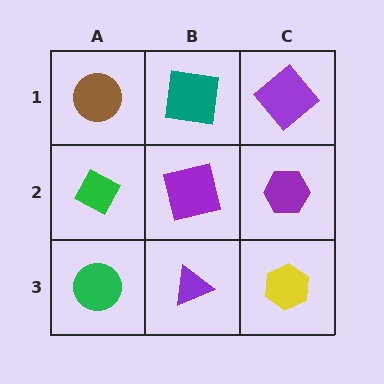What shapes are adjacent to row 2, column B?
A teal square (row 1, column B), a purple triangle (row 3, column B), a green diamond (row 2, column A), a purple hexagon (row 2, column C).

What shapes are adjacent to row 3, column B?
A purple square (row 2, column B), a green circle (row 3, column A), a yellow hexagon (row 3, column C).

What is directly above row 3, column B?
A purple square.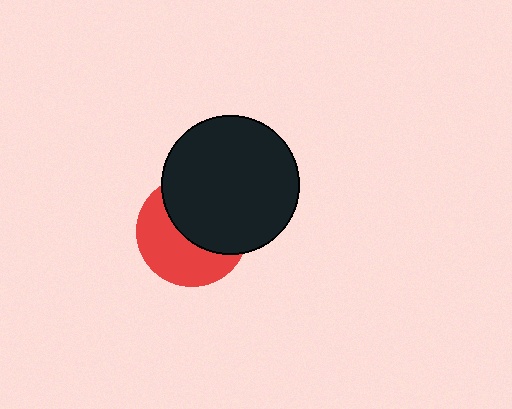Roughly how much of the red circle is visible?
About half of it is visible (roughly 49%).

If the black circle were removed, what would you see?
You would see the complete red circle.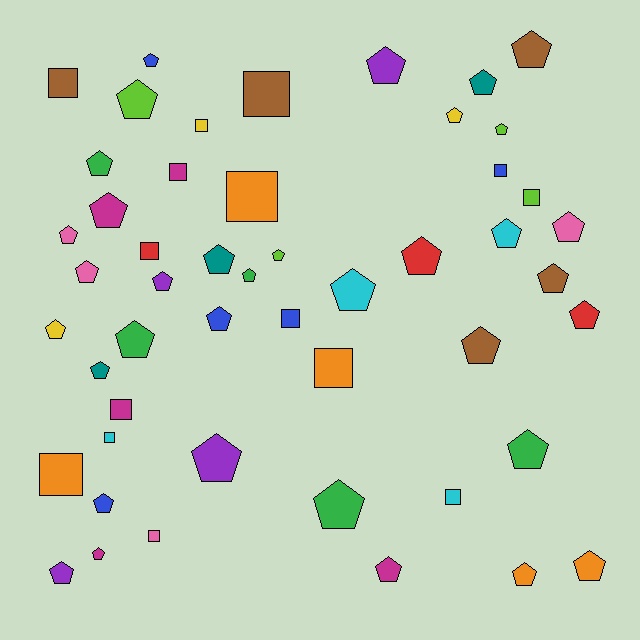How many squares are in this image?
There are 15 squares.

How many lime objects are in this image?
There are 4 lime objects.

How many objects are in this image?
There are 50 objects.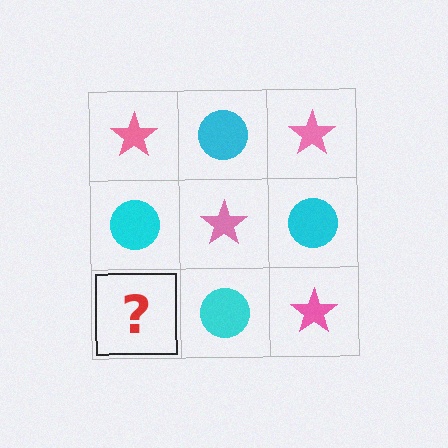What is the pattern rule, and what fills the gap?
The rule is that it alternates pink star and cyan circle in a checkerboard pattern. The gap should be filled with a pink star.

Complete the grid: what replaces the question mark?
The question mark should be replaced with a pink star.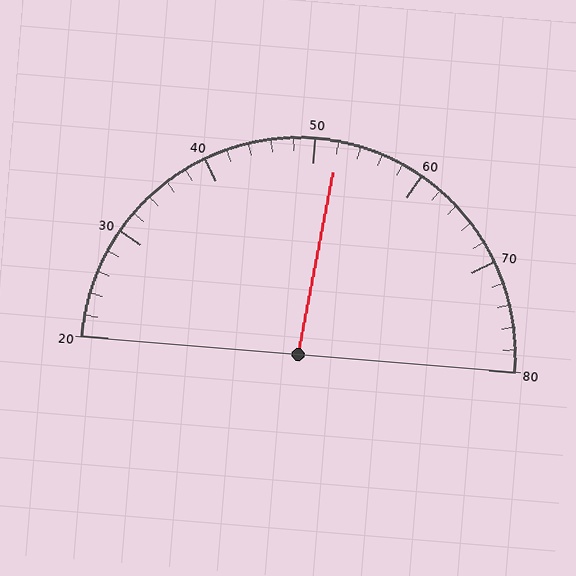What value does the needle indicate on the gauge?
The needle indicates approximately 52.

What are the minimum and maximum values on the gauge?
The gauge ranges from 20 to 80.